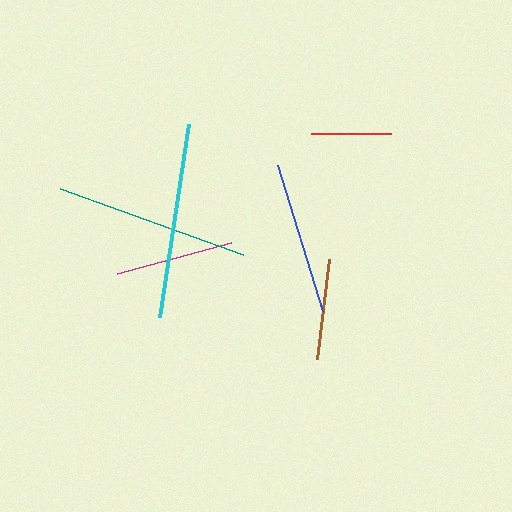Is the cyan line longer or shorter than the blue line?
The cyan line is longer than the blue line.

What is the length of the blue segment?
The blue segment is approximately 153 pixels long.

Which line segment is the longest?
The cyan line is the longest at approximately 195 pixels.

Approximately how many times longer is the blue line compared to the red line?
The blue line is approximately 1.9 times the length of the red line.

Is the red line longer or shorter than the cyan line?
The cyan line is longer than the red line.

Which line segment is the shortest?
The red line is the shortest at approximately 79 pixels.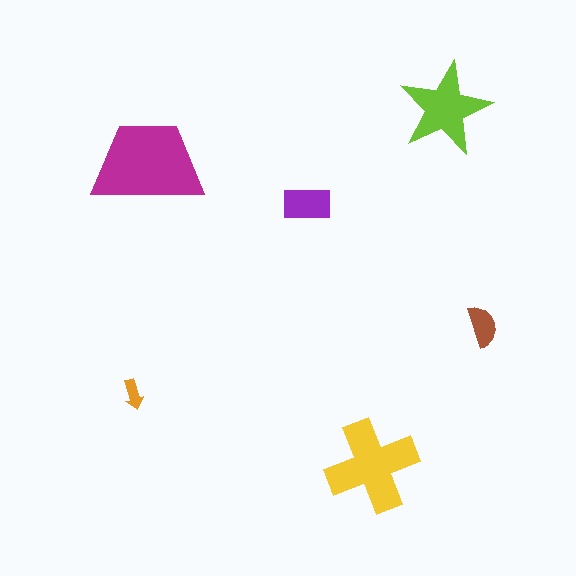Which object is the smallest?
The orange arrow.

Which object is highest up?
The lime star is topmost.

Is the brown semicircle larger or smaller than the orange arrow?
Larger.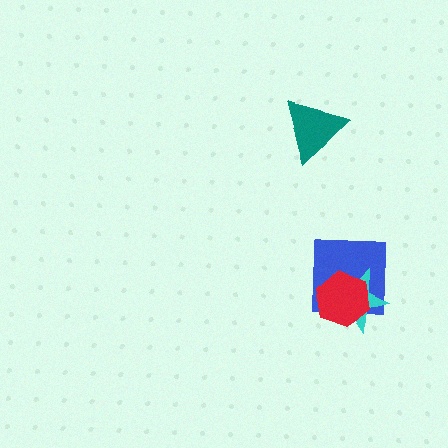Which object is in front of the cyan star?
The red hexagon is in front of the cyan star.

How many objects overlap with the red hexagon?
2 objects overlap with the red hexagon.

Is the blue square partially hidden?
Yes, it is partially covered by another shape.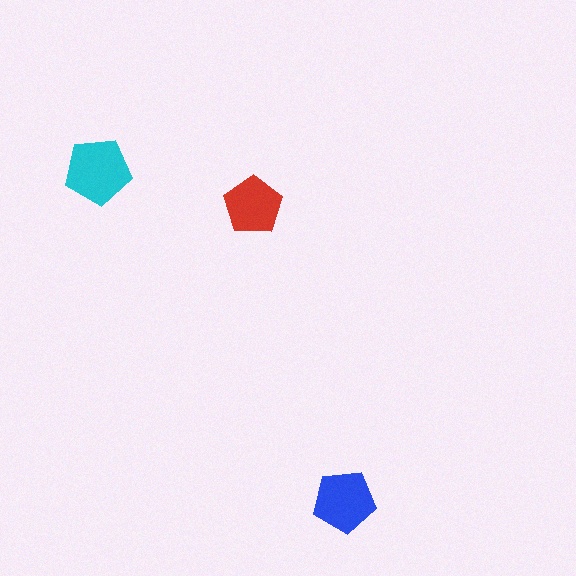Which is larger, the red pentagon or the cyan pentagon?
The cyan one.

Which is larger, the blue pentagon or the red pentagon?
The blue one.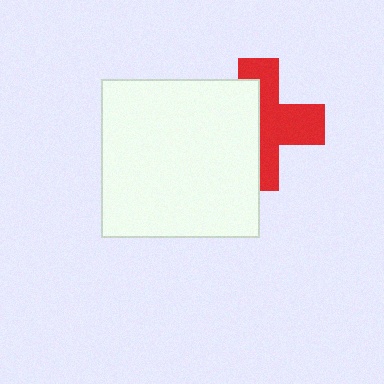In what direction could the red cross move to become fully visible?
The red cross could move right. That would shift it out from behind the white square entirely.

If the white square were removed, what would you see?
You would see the complete red cross.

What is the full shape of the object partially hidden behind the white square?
The partially hidden object is a red cross.